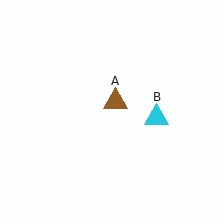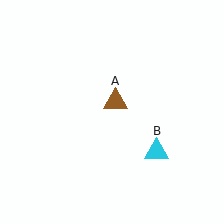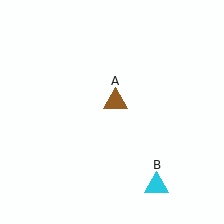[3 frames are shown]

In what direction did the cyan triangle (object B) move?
The cyan triangle (object B) moved down.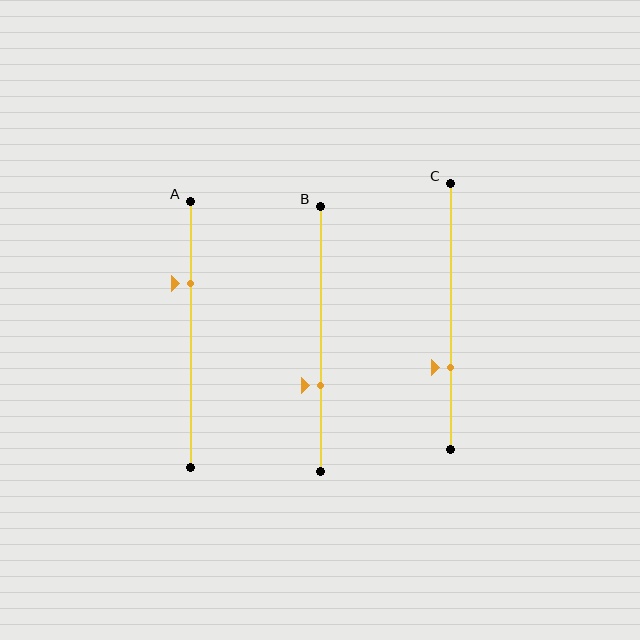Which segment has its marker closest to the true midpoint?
Segment B has its marker closest to the true midpoint.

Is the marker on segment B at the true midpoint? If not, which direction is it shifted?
No, the marker on segment B is shifted downward by about 17% of the segment length.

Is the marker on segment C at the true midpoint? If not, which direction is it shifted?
No, the marker on segment C is shifted downward by about 19% of the segment length.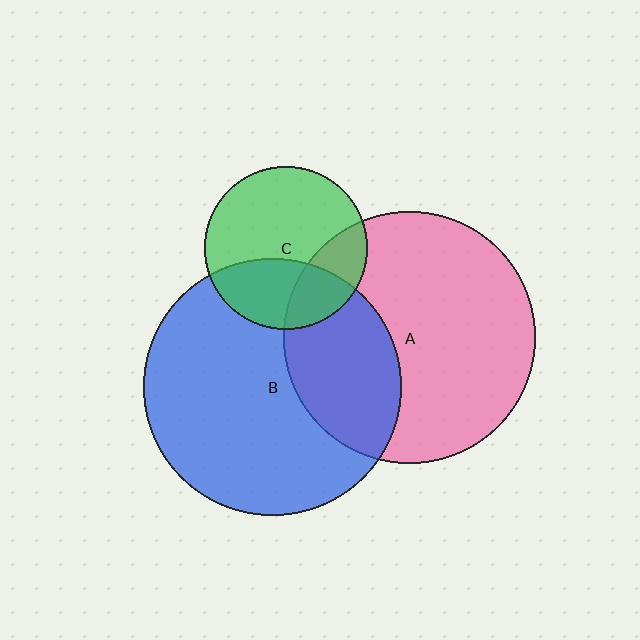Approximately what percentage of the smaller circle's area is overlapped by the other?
Approximately 35%.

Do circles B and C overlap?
Yes.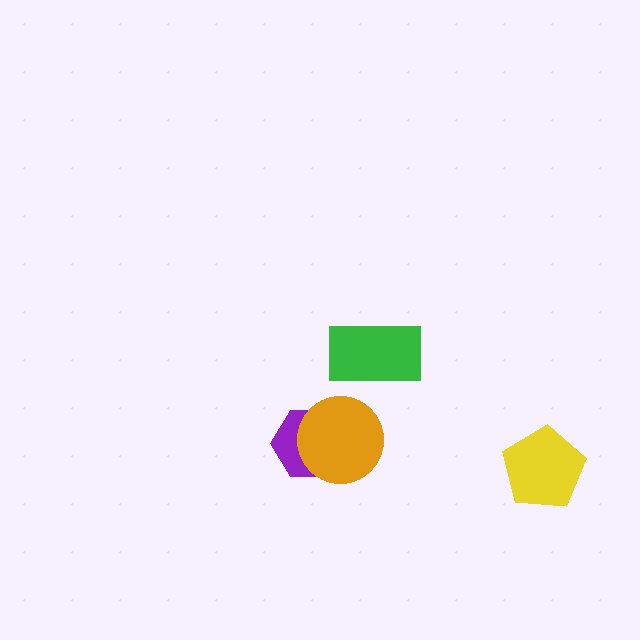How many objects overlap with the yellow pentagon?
0 objects overlap with the yellow pentagon.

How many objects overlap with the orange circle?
1 object overlaps with the orange circle.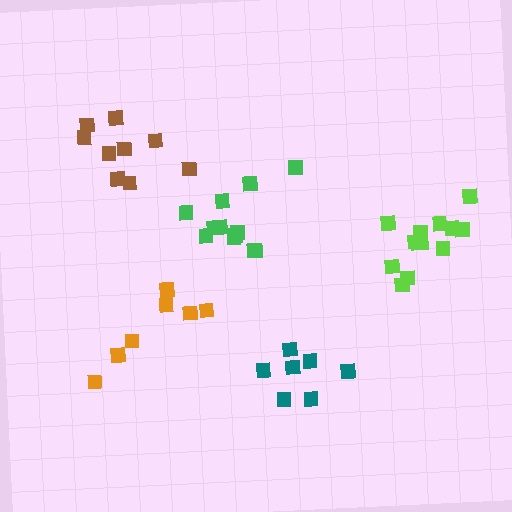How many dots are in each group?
Group 1: 7 dots, Group 2: 13 dots, Group 3: 12 dots, Group 4: 7 dots, Group 5: 9 dots (48 total).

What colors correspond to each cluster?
The clusters are colored: teal, lime, green, orange, brown.